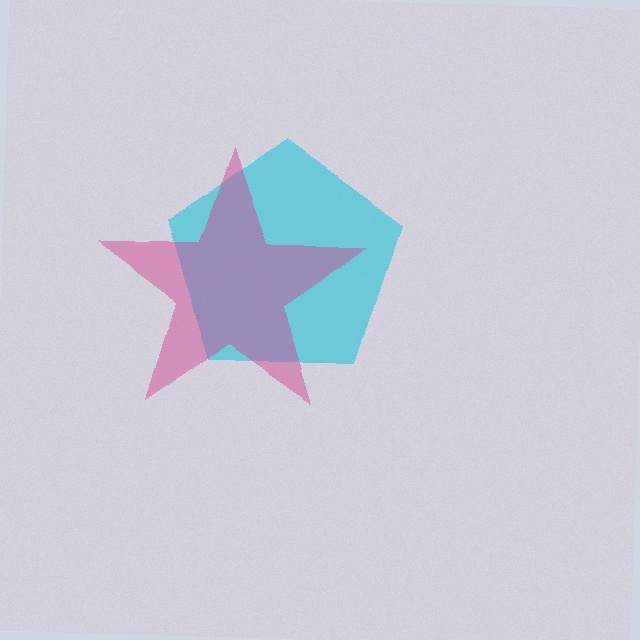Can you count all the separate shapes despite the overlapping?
Yes, there are 2 separate shapes.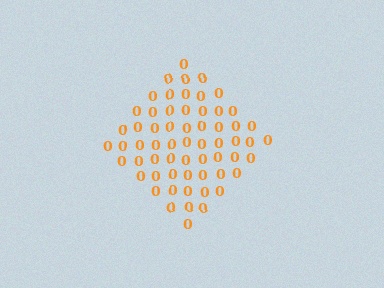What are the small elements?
The small elements are digit 0's.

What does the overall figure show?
The overall figure shows a diamond.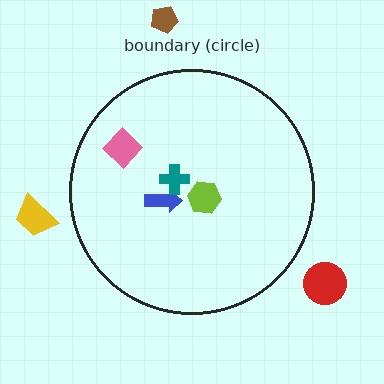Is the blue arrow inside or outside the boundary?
Inside.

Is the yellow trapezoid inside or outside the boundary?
Outside.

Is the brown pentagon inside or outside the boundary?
Outside.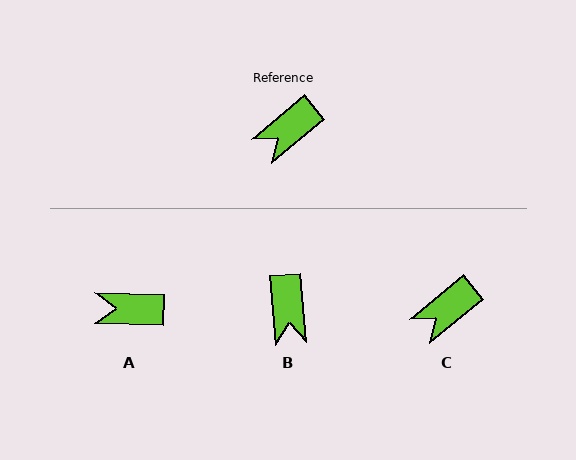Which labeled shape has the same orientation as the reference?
C.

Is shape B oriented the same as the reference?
No, it is off by about 55 degrees.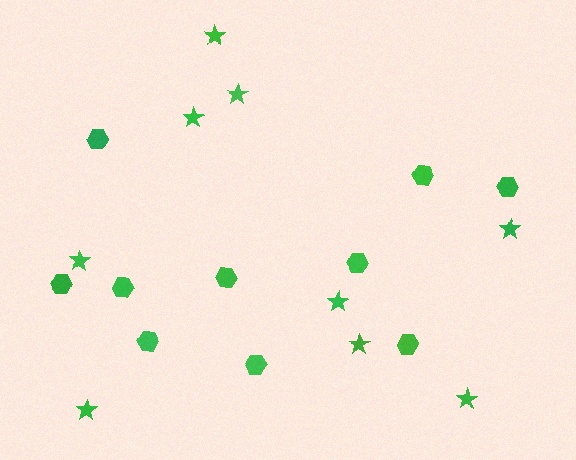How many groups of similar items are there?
There are 2 groups: one group of hexagons (10) and one group of stars (9).